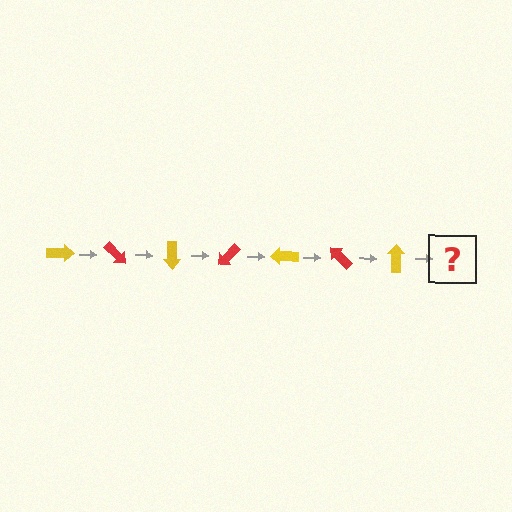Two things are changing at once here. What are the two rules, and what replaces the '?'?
The two rules are that it rotates 45 degrees each step and the color cycles through yellow and red. The '?' should be a red arrow, rotated 315 degrees from the start.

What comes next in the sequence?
The next element should be a red arrow, rotated 315 degrees from the start.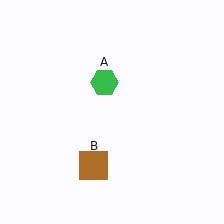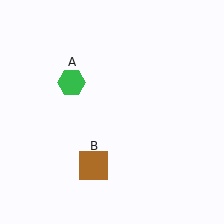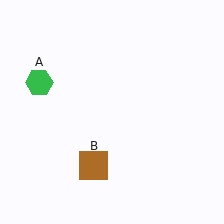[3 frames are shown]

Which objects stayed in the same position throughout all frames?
Brown square (object B) remained stationary.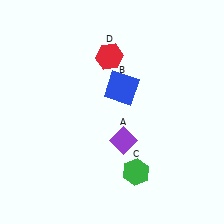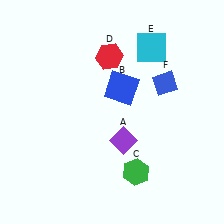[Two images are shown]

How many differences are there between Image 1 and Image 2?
There are 2 differences between the two images.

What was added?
A cyan square (E), a blue diamond (F) were added in Image 2.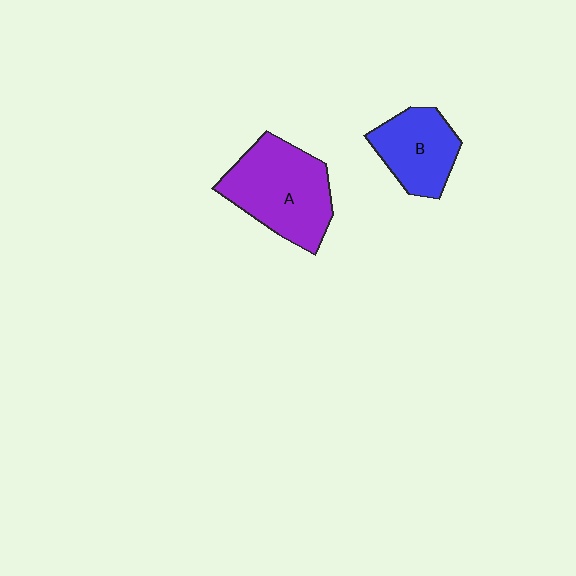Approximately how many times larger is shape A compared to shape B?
Approximately 1.5 times.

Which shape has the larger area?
Shape A (purple).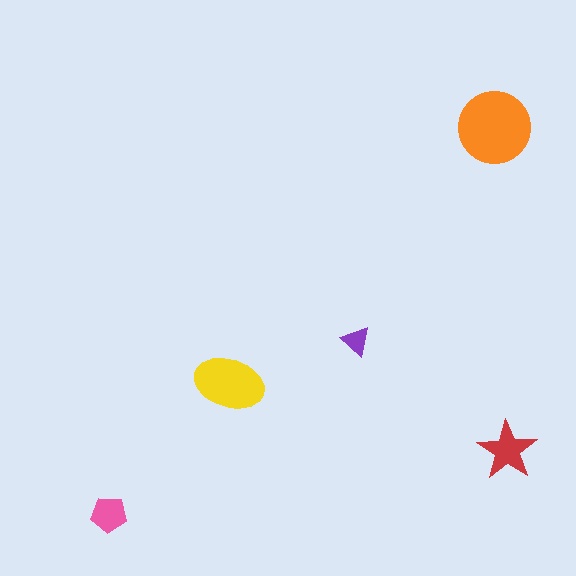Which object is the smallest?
The purple triangle.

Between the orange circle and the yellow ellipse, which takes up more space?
The orange circle.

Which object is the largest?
The orange circle.